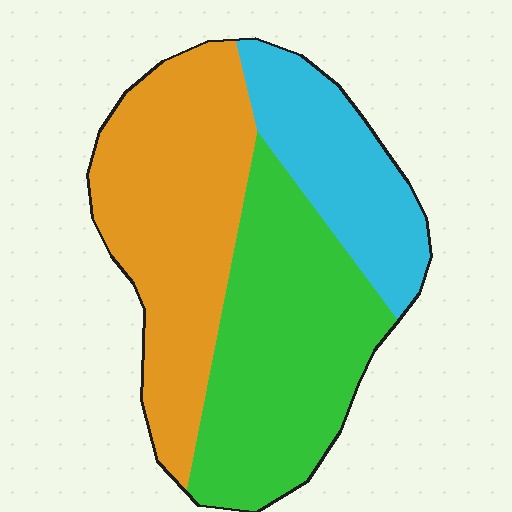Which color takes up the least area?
Cyan, at roughly 20%.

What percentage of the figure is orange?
Orange takes up between a third and a half of the figure.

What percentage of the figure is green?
Green covers about 40% of the figure.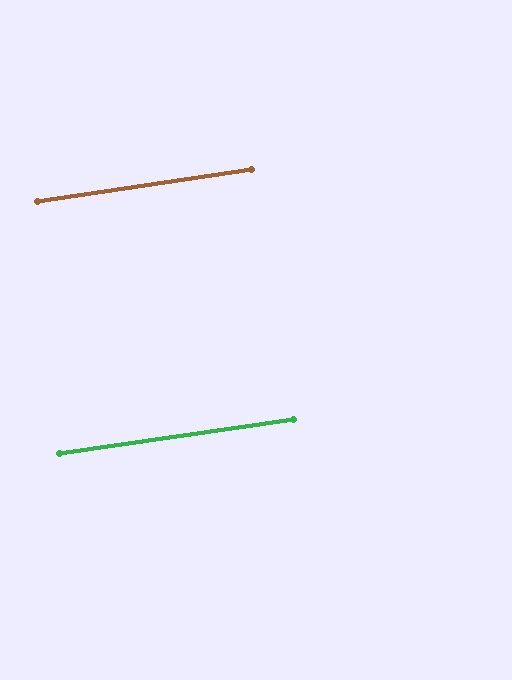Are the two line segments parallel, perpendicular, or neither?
Parallel — their directions differ by only 0.1°.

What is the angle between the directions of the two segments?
Approximately 0 degrees.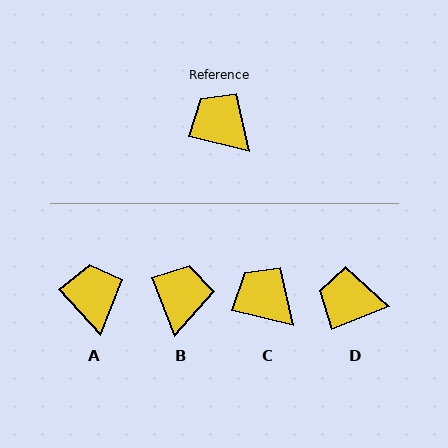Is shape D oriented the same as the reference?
No, it is off by about 35 degrees.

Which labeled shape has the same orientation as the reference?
C.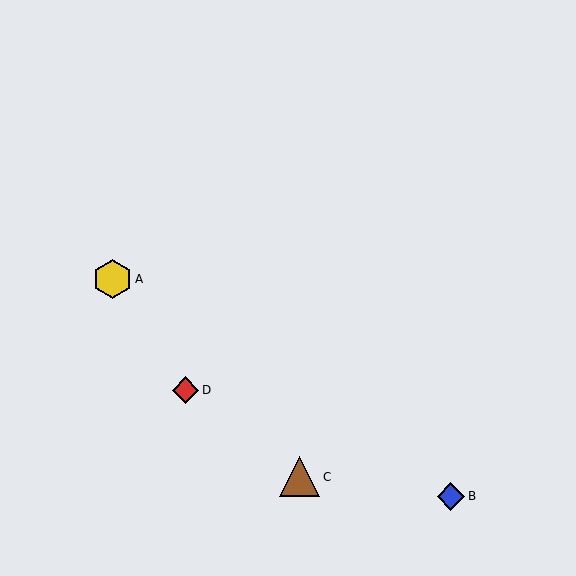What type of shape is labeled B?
Shape B is a blue diamond.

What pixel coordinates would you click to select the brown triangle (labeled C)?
Click at (300, 477) to select the brown triangle C.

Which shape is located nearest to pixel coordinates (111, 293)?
The yellow hexagon (labeled A) at (112, 279) is nearest to that location.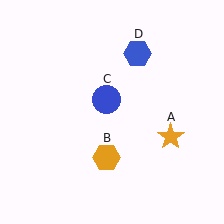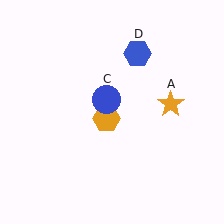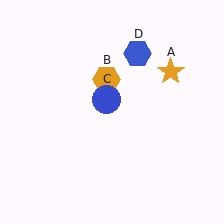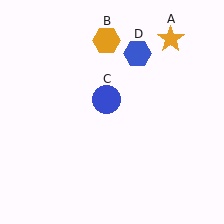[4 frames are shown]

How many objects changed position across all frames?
2 objects changed position: orange star (object A), orange hexagon (object B).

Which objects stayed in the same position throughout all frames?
Blue circle (object C) and blue hexagon (object D) remained stationary.